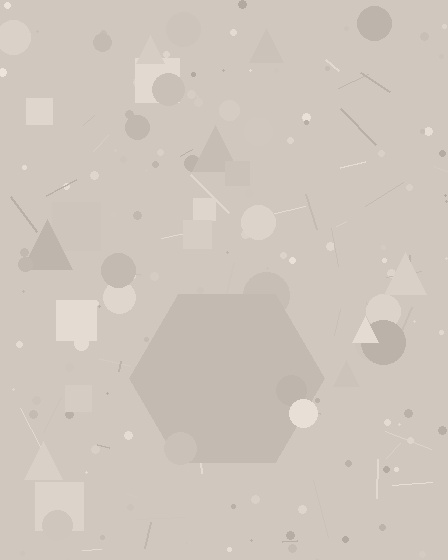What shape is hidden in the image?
A hexagon is hidden in the image.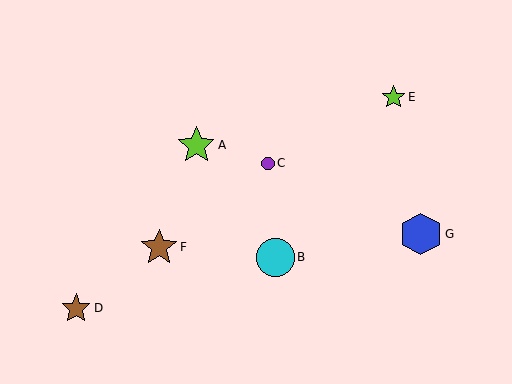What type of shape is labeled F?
Shape F is a brown star.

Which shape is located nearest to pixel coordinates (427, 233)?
The blue hexagon (labeled G) at (421, 234) is nearest to that location.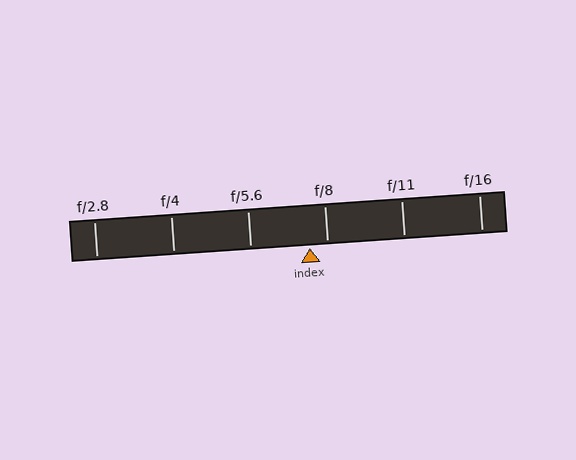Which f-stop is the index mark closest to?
The index mark is closest to f/8.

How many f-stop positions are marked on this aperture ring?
There are 6 f-stop positions marked.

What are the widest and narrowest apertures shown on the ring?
The widest aperture shown is f/2.8 and the narrowest is f/16.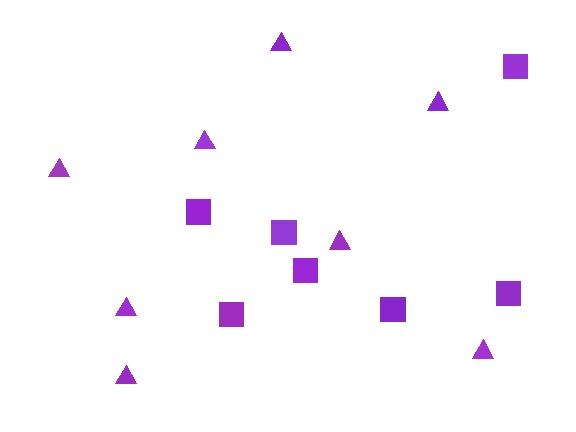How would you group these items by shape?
There are 2 groups: one group of triangles (8) and one group of squares (7).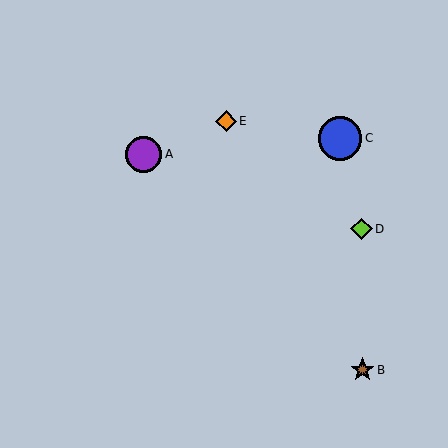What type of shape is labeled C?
Shape C is a blue circle.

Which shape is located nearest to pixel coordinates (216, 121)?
The orange diamond (labeled E) at (226, 121) is nearest to that location.